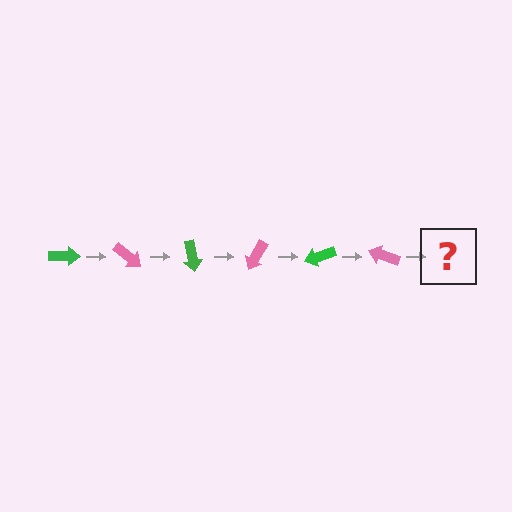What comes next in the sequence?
The next element should be a green arrow, rotated 240 degrees from the start.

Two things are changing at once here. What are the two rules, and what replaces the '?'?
The two rules are that it rotates 40 degrees each step and the color cycles through green and pink. The '?' should be a green arrow, rotated 240 degrees from the start.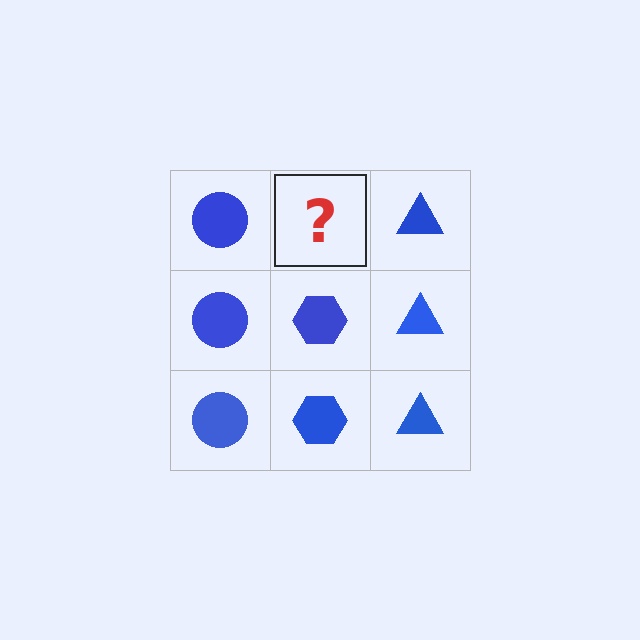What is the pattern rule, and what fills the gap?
The rule is that each column has a consistent shape. The gap should be filled with a blue hexagon.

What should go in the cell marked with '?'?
The missing cell should contain a blue hexagon.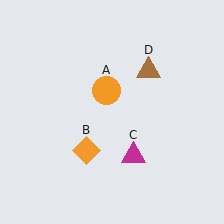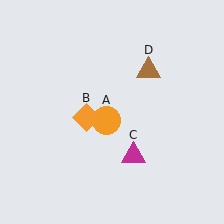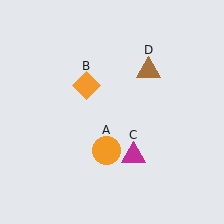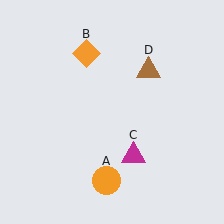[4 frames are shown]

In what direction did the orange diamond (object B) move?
The orange diamond (object B) moved up.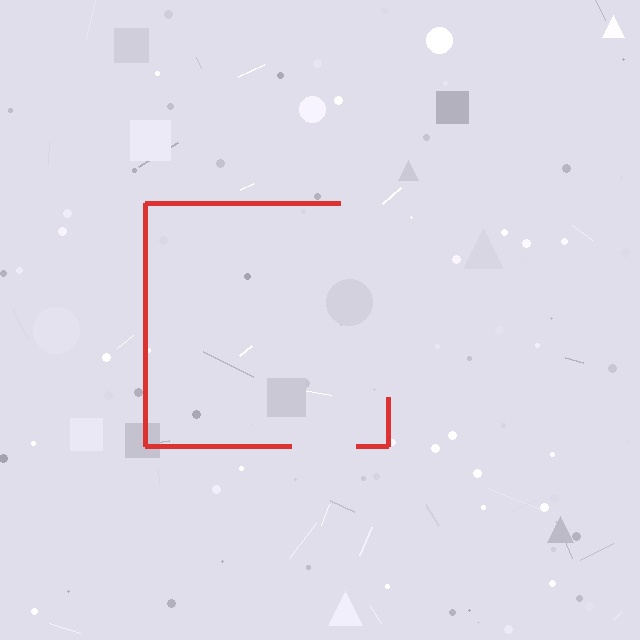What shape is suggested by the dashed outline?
The dashed outline suggests a square.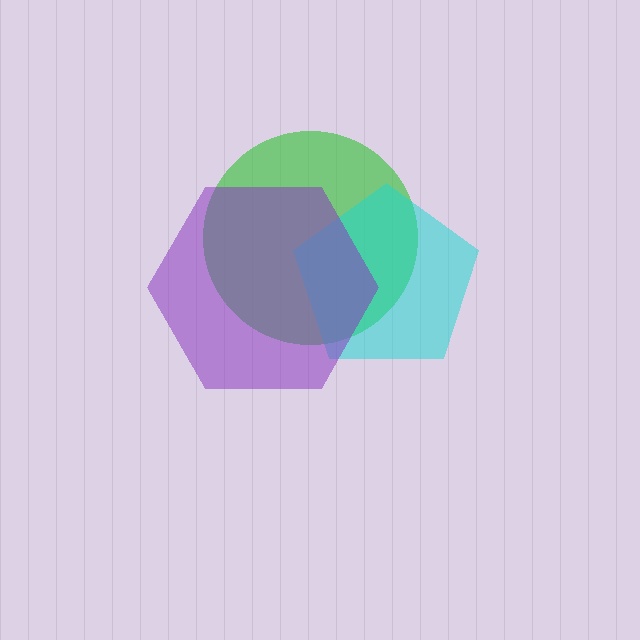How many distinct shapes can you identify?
There are 3 distinct shapes: a green circle, a cyan pentagon, a purple hexagon.